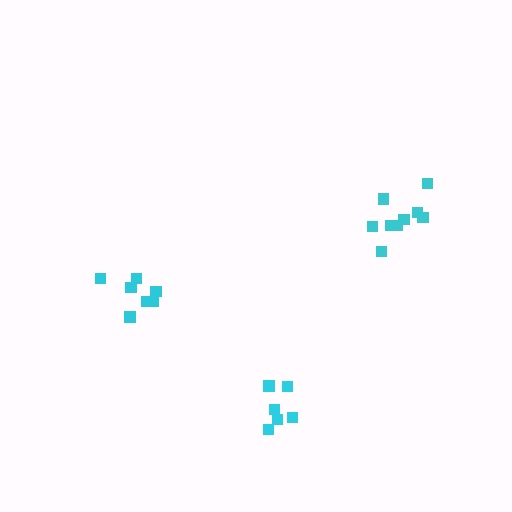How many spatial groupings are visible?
There are 3 spatial groupings.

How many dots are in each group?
Group 1: 9 dots, Group 2: 6 dots, Group 3: 7 dots (22 total).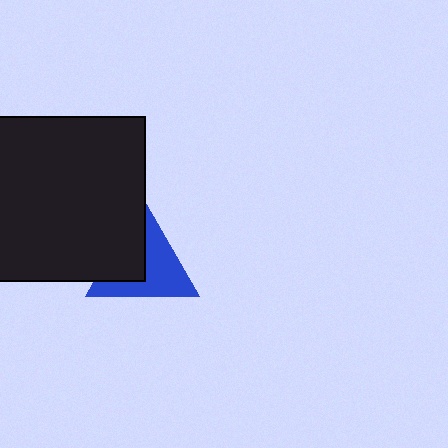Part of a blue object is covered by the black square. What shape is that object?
It is a triangle.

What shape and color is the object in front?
The object in front is a black square.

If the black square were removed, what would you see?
You would see the complete blue triangle.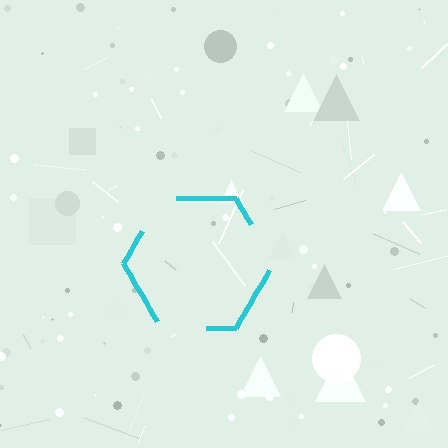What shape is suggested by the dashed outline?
The dashed outline suggests a hexagon.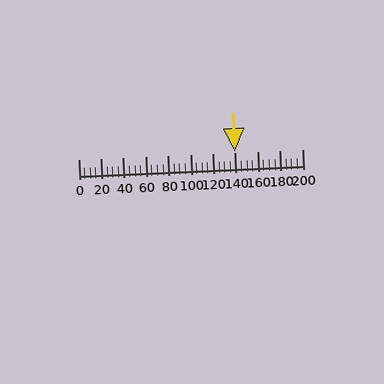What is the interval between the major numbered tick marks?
The major tick marks are spaced 20 units apart.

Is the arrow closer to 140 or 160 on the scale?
The arrow is closer to 140.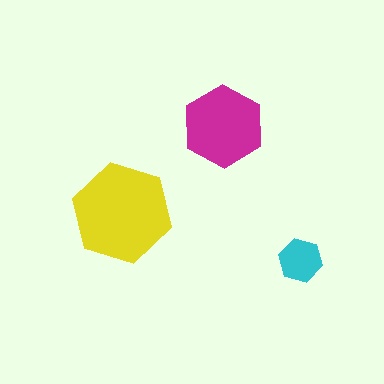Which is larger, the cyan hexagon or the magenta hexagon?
The magenta one.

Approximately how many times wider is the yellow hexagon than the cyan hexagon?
About 2.5 times wider.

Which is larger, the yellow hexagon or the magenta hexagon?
The yellow one.